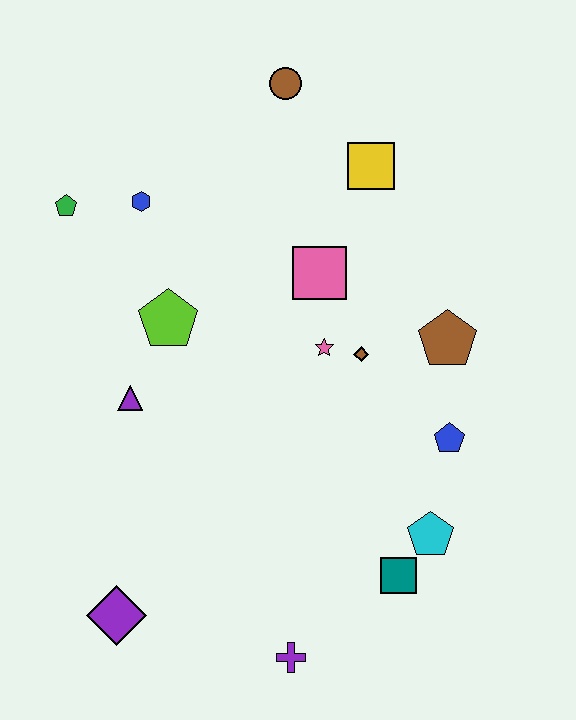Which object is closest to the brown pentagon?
The brown diamond is closest to the brown pentagon.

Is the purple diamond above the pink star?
No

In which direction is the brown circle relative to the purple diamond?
The brown circle is above the purple diamond.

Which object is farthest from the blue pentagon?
The green pentagon is farthest from the blue pentagon.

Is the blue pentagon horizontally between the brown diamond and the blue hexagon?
No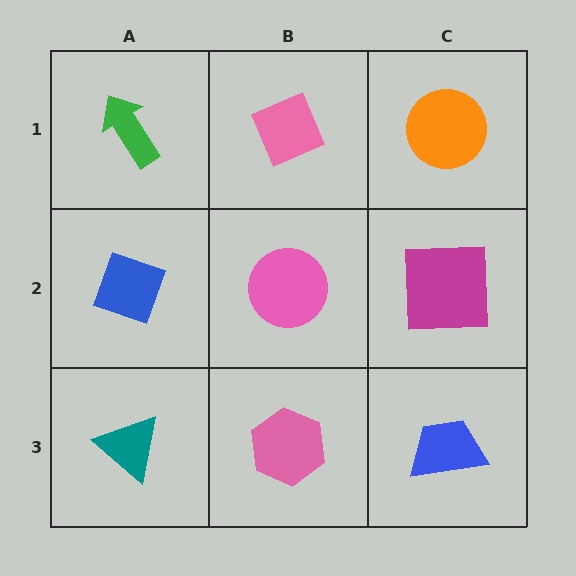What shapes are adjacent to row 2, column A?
A green arrow (row 1, column A), a teal triangle (row 3, column A), a pink circle (row 2, column B).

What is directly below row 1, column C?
A magenta square.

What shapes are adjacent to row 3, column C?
A magenta square (row 2, column C), a pink hexagon (row 3, column B).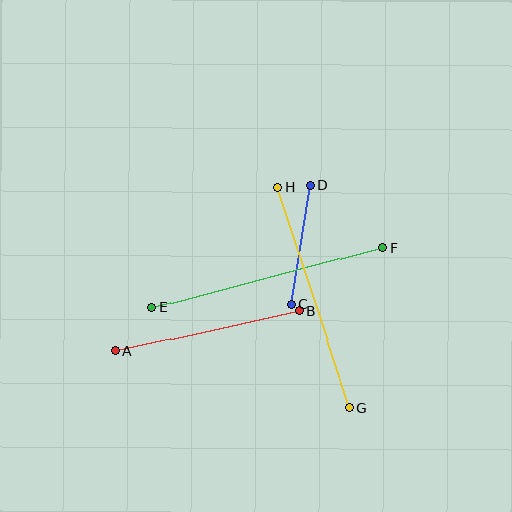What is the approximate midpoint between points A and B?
The midpoint is at approximately (207, 331) pixels.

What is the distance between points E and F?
The distance is approximately 239 pixels.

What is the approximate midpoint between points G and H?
The midpoint is at approximately (314, 297) pixels.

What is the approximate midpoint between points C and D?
The midpoint is at approximately (301, 245) pixels.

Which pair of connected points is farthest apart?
Points E and F are farthest apart.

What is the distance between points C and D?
The distance is approximately 120 pixels.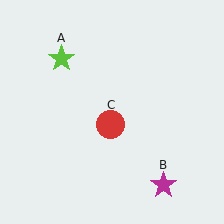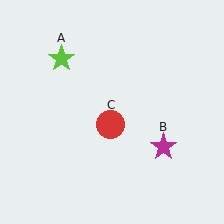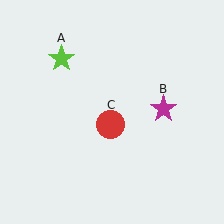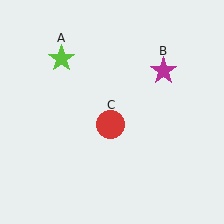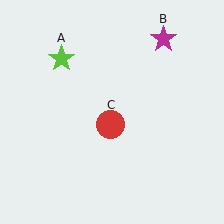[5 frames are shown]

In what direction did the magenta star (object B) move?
The magenta star (object B) moved up.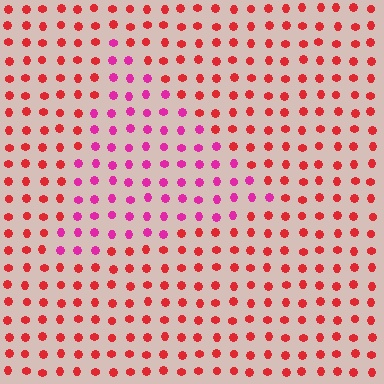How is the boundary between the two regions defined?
The boundary is defined purely by a slight shift in hue (about 39 degrees). Spacing, size, and orientation are identical on both sides.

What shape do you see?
I see a triangle.